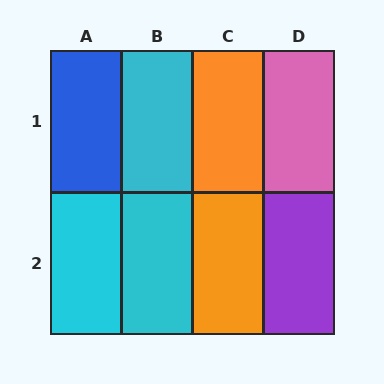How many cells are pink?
1 cell is pink.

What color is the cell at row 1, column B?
Cyan.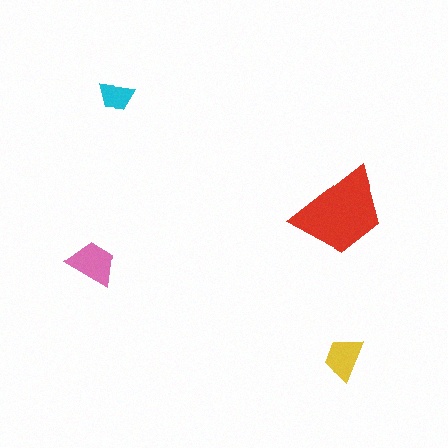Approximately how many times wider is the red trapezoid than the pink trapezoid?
About 2 times wider.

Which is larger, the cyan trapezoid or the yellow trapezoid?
The yellow one.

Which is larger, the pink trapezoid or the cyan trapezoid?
The pink one.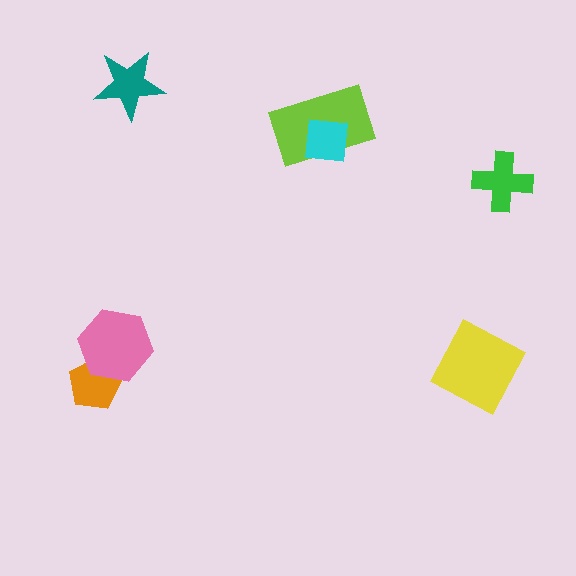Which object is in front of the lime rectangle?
The cyan square is in front of the lime rectangle.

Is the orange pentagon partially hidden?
Yes, it is partially covered by another shape.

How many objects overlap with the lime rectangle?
1 object overlaps with the lime rectangle.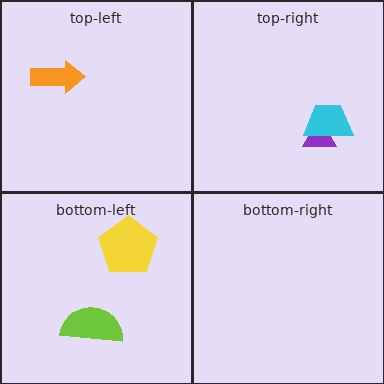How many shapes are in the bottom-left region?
2.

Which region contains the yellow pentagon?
The bottom-left region.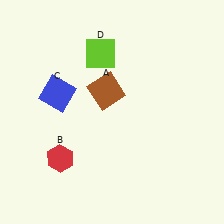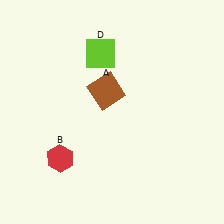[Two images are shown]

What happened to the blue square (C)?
The blue square (C) was removed in Image 2. It was in the top-left area of Image 1.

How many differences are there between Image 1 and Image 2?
There is 1 difference between the two images.